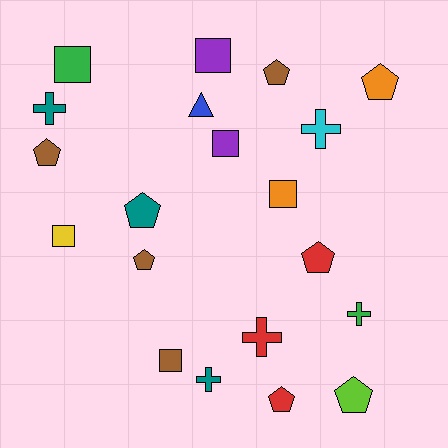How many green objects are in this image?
There are 2 green objects.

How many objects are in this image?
There are 20 objects.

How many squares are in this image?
There are 6 squares.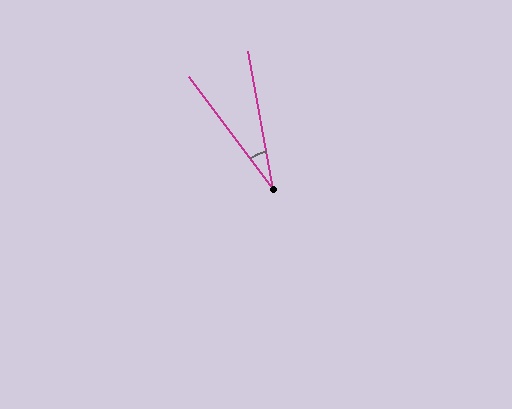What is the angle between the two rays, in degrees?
Approximately 27 degrees.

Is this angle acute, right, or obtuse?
It is acute.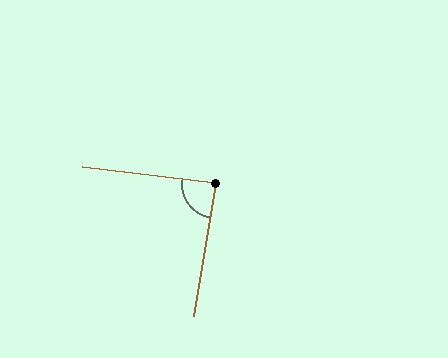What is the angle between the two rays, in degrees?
Approximately 88 degrees.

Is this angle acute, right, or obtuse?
It is approximately a right angle.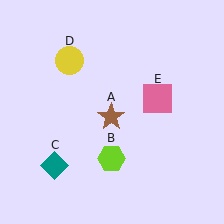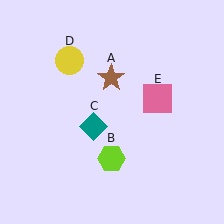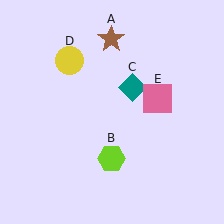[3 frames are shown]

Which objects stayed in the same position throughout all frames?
Lime hexagon (object B) and yellow circle (object D) and pink square (object E) remained stationary.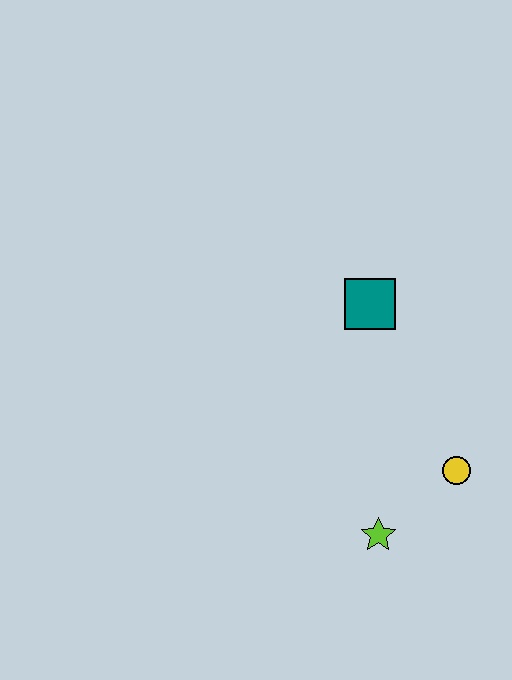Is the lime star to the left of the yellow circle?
Yes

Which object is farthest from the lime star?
The teal square is farthest from the lime star.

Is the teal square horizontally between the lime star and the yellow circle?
No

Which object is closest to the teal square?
The yellow circle is closest to the teal square.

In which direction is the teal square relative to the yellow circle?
The teal square is above the yellow circle.